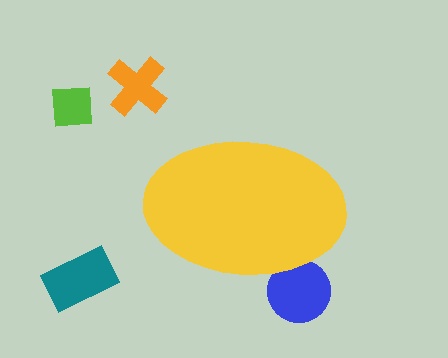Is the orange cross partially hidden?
No, the orange cross is fully visible.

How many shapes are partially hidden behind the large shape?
1 shape is partially hidden.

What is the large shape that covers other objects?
A yellow ellipse.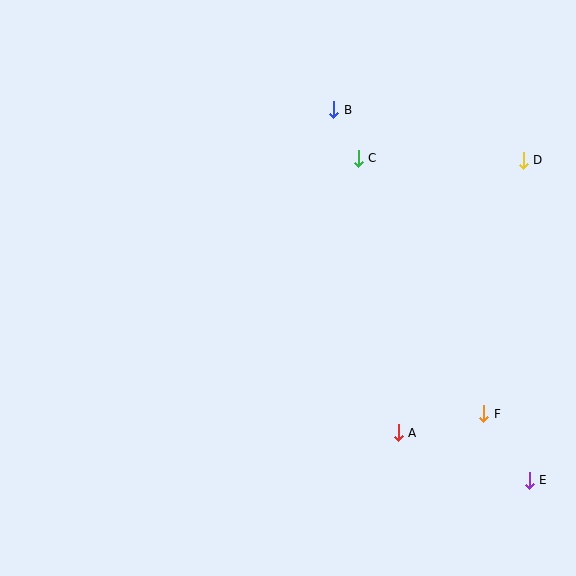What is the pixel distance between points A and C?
The distance between A and C is 277 pixels.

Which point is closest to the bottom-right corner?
Point E is closest to the bottom-right corner.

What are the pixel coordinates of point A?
Point A is at (398, 433).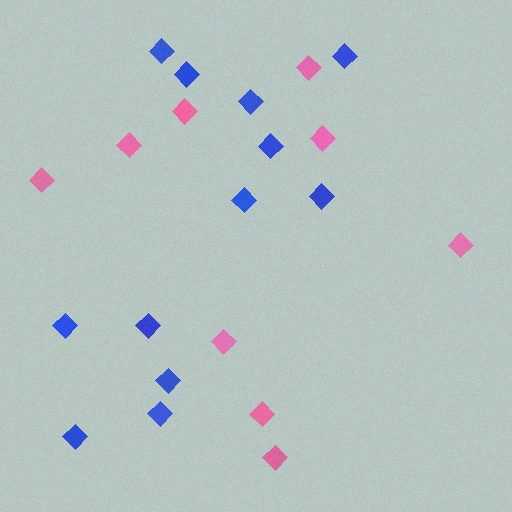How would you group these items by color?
There are 2 groups: one group of blue diamonds (12) and one group of pink diamonds (9).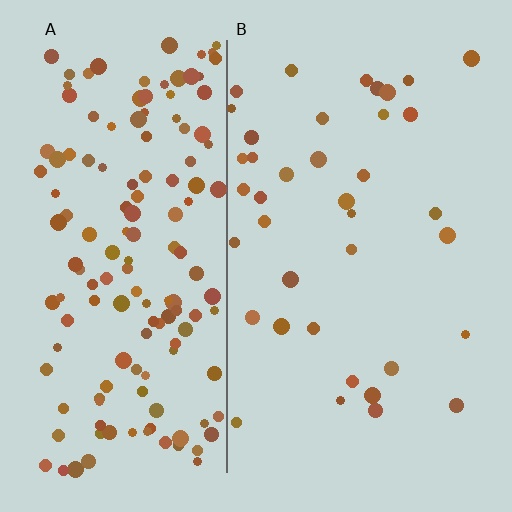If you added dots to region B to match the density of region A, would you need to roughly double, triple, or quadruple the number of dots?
Approximately quadruple.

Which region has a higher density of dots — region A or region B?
A (the left).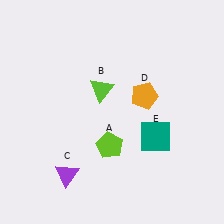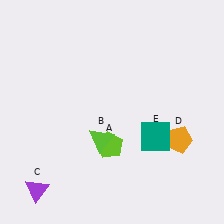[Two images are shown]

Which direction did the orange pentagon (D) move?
The orange pentagon (D) moved down.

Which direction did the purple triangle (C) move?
The purple triangle (C) moved left.